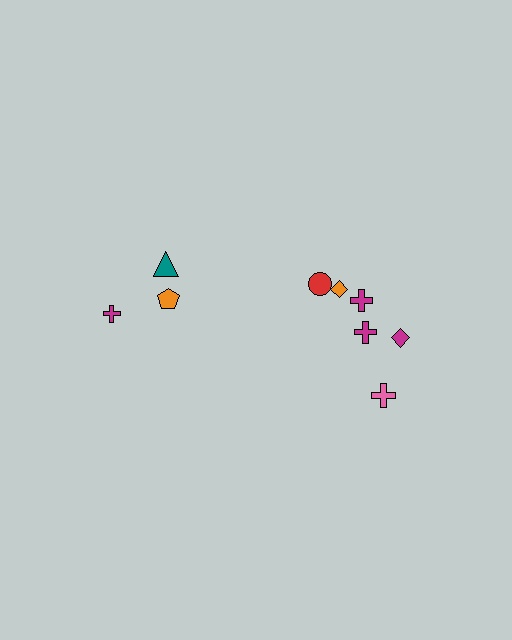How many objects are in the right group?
There are 6 objects.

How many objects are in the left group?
There are 3 objects.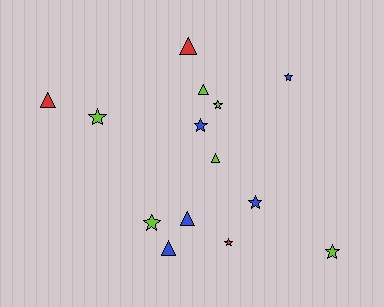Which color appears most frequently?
Lime, with 6 objects.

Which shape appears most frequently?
Star, with 8 objects.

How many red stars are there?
There is 1 red star.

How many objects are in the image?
There are 14 objects.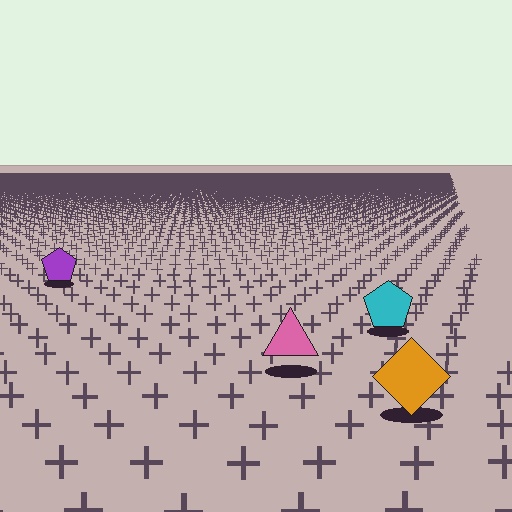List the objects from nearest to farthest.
From nearest to farthest: the orange diamond, the pink triangle, the cyan pentagon, the purple pentagon.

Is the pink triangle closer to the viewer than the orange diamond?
No. The orange diamond is closer — you can tell from the texture gradient: the ground texture is coarser near it.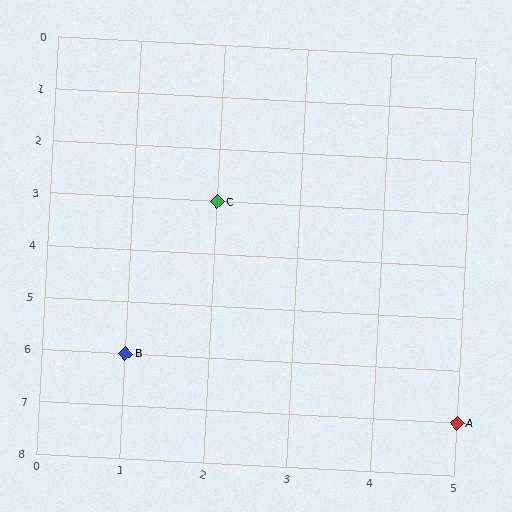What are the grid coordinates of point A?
Point A is at grid coordinates (5, 7).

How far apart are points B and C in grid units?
Points B and C are 1 column and 3 rows apart (about 3.2 grid units diagonally).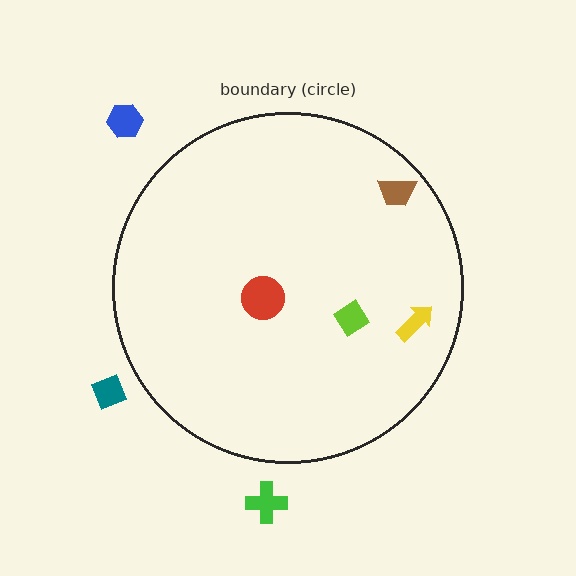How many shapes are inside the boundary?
4 inside, 3 outside.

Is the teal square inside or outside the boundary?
Outside.